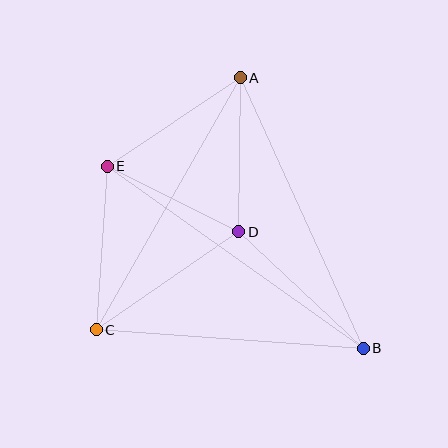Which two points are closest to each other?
Points D and E are closest to each other.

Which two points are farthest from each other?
Points B and E are farthest from each other.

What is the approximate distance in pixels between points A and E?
The distance between A and E is approximately 160 pixels.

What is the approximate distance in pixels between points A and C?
The distance between A and C is approximately 290 pixels.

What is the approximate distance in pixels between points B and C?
The distance between B and C is approximately 267 pixels.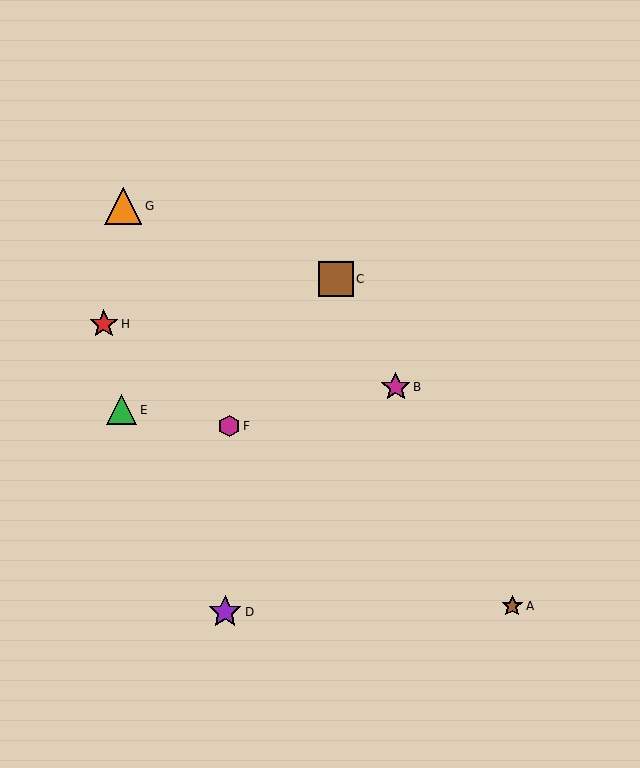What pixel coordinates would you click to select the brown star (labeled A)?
Click at (512, 606) to select the brown star A.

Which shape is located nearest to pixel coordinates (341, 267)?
The brown square (labeled C) at (336, 279) is nearest to that location.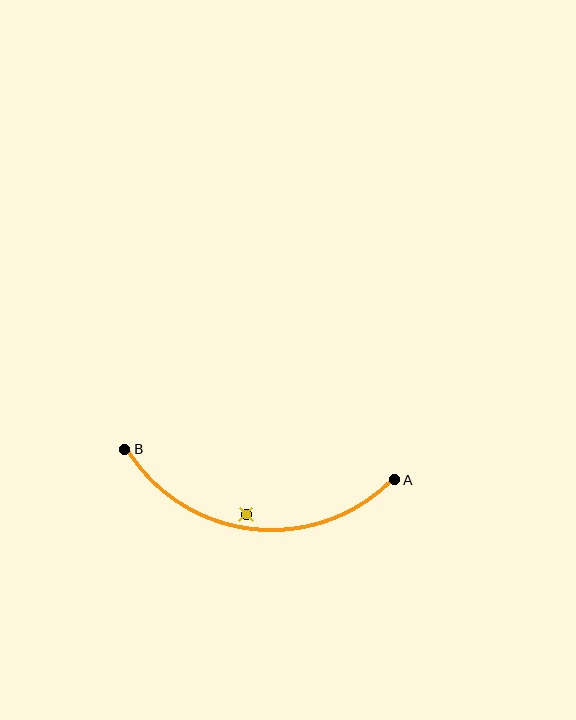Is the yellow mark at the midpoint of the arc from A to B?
No — the yellow mark does not lie on the arc at all. It sits slightly inside the curve.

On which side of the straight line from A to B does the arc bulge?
The arc bulges below the straight line connecting A and B.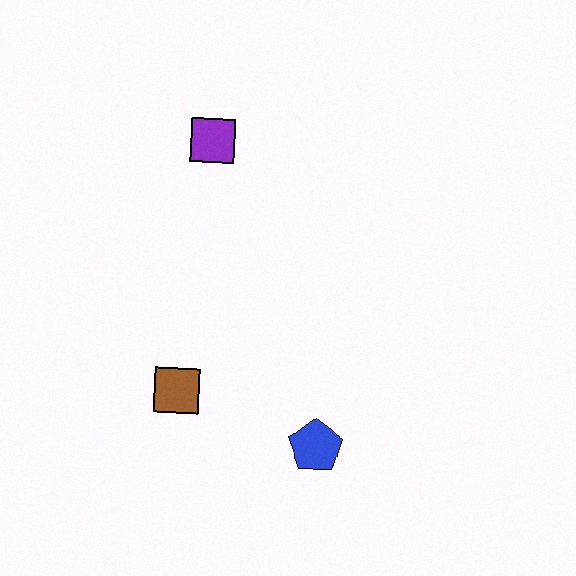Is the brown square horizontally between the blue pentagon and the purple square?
No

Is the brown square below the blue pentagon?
No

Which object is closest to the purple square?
The brown square is closest to the purple square.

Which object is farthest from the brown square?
The purple square is farthest from the brown square.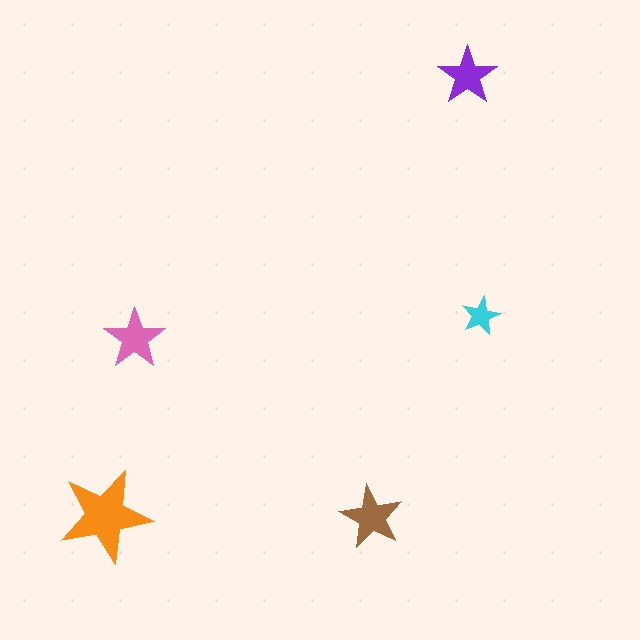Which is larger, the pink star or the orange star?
The orange one.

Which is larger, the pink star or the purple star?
The pink one.